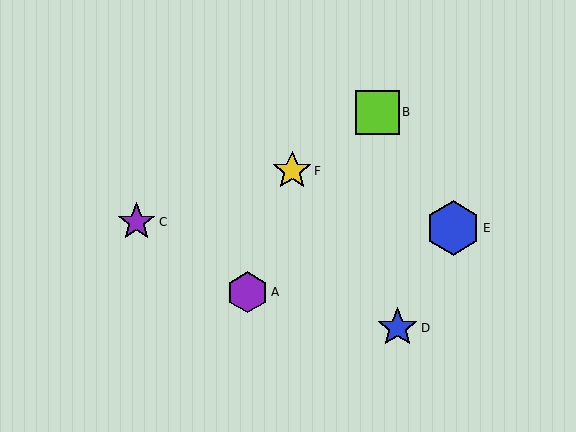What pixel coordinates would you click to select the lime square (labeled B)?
Click at (377, 112) to select the lime square B.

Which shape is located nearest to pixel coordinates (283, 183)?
The yellow star (labeled F) at (292, 171) is nearest to that location.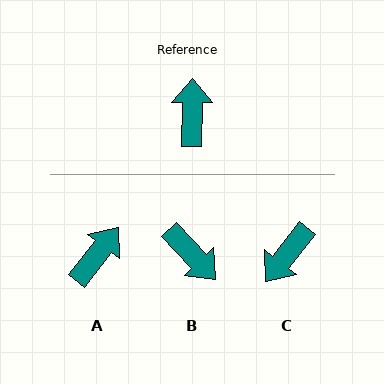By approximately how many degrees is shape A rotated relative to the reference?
Approximately 37 degrees clockwise.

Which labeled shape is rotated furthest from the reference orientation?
C, about 143 degrees away.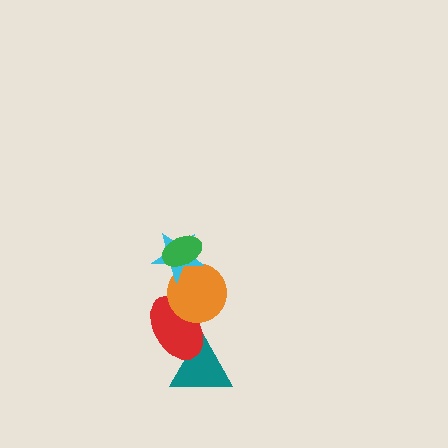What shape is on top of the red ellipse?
The orange circle is on top of the red ellipse.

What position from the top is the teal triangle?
The teal triangle is 5th from the top.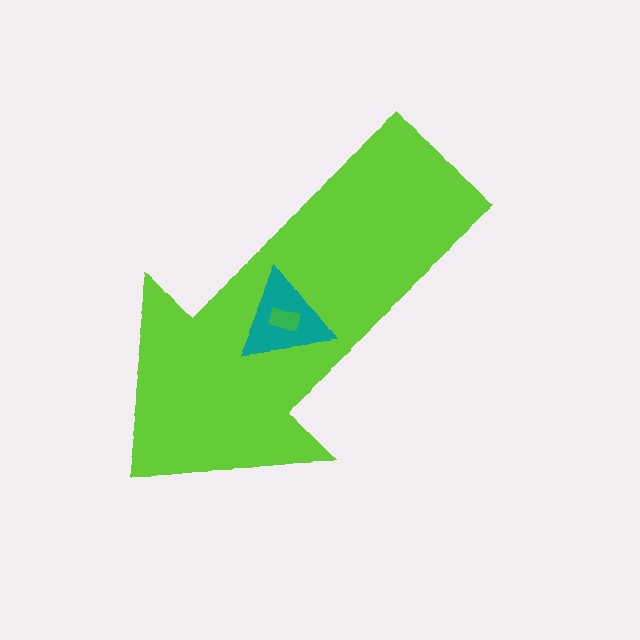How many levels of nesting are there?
3.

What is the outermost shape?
The lime arrow.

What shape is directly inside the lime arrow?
The teal triangle.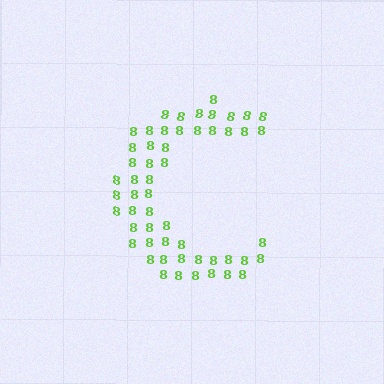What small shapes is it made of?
It is made of small digit 8's.